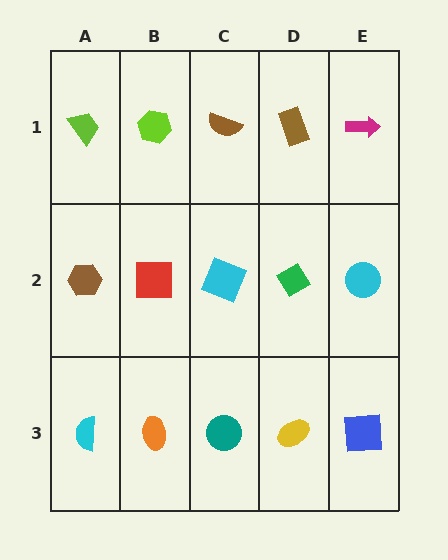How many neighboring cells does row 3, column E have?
2.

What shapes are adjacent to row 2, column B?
A lime hexagon (row 1, column B), an orange ellipse (row 3, column B), a brown hexagon (row 2, column A), a cyan square (row 2, column C).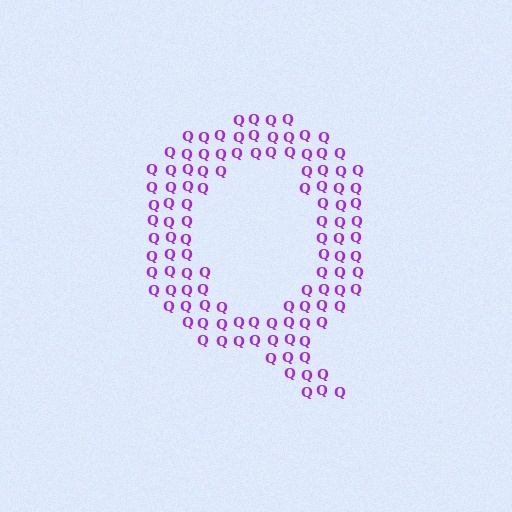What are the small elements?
The small elements are letter Q's.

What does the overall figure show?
The overall figure shows the letter Q.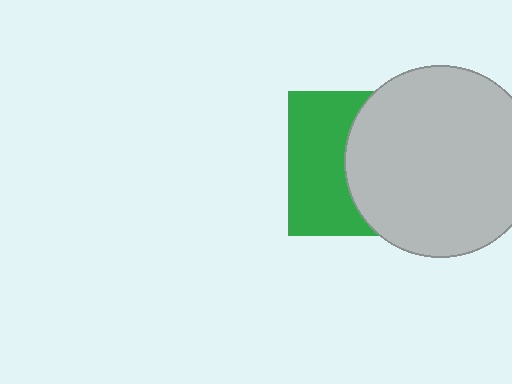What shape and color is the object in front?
The object in front is a light gray circle.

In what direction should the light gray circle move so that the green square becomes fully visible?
The light gray circle should move right. That is the shortest direction to clear the overlap and leave the green square fully visible.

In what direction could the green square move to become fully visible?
The green square could move left. That would shift it out from behind the light gray circle entirely.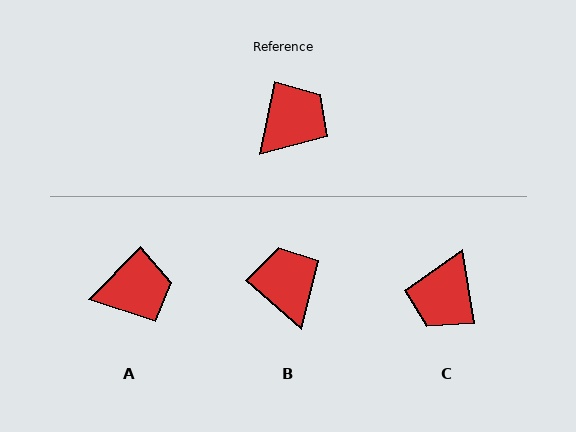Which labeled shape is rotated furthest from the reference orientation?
C, about 159 degrees away.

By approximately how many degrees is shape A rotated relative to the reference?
Approximately 33 degrees clockwise.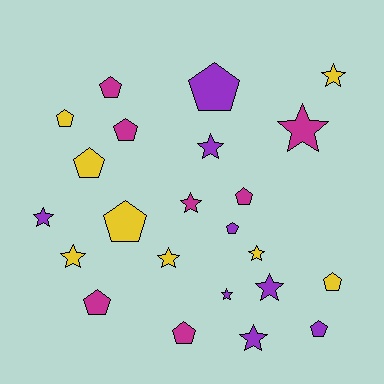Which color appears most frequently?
Yellow, with 8 objects.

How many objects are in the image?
There are 23 objects.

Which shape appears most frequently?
Pentagon, with 12 objects.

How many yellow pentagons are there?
There are 4 yellow pentagons.